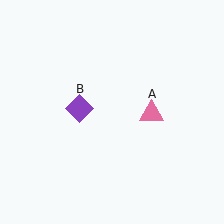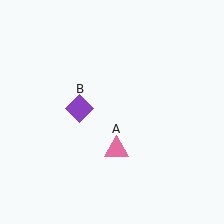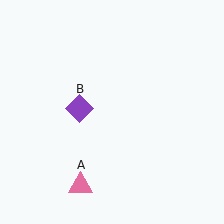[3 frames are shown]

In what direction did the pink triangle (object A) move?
The pink triangle (object A) moved down and to the left.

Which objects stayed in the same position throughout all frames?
Purple diamond (object B) remained stationary.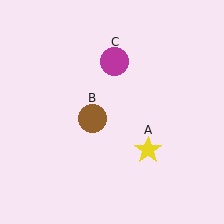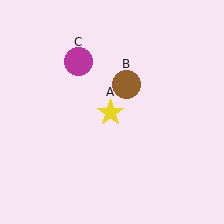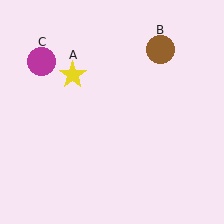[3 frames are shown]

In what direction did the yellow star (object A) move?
The yellow star (object A) moved up and to the left.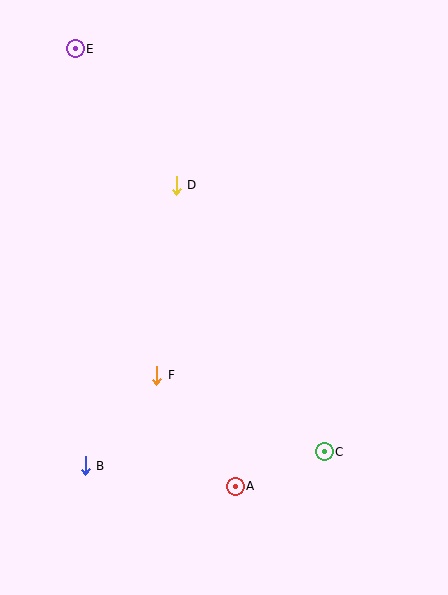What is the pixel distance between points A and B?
The distance between A and B is 152 pixels.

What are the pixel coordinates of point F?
Point F is at (157, 375).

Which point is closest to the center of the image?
Point F at (157, 375) is closest to the center.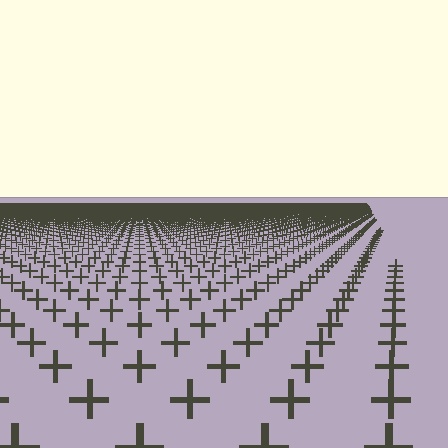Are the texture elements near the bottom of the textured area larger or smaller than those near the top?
Larger. Near the bottom, elements are closer to the viewer and appear at a bigger on-screen size.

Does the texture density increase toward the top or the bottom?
Density increases toward the top.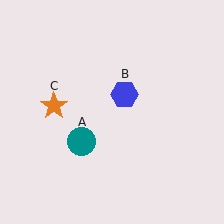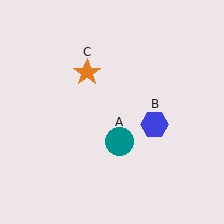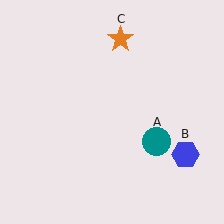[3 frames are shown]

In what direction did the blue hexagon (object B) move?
The blue hexagon (object B) moved down and to the right.